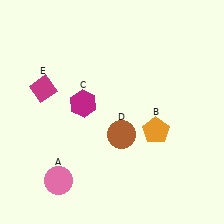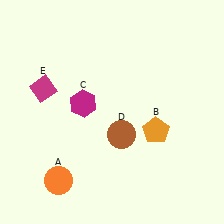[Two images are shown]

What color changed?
The circle (A) changed from pink in Image 1 to orange in Image 2.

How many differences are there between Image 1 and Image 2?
There is 1 difference between the two images.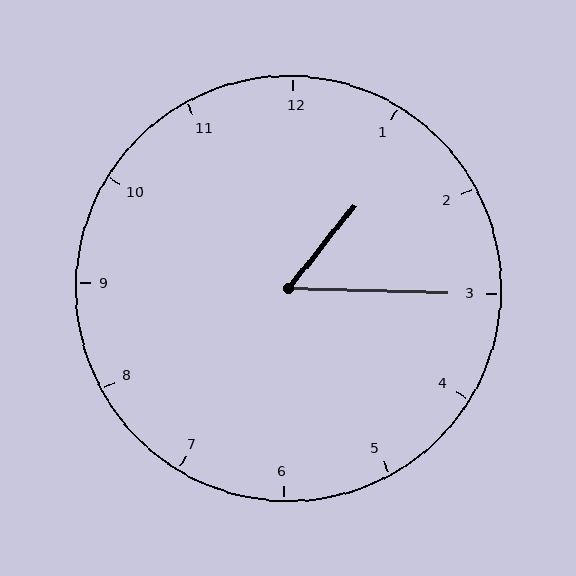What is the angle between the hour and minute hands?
Approximately 52 degrees.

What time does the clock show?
1:15.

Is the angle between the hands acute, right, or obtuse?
It is acute.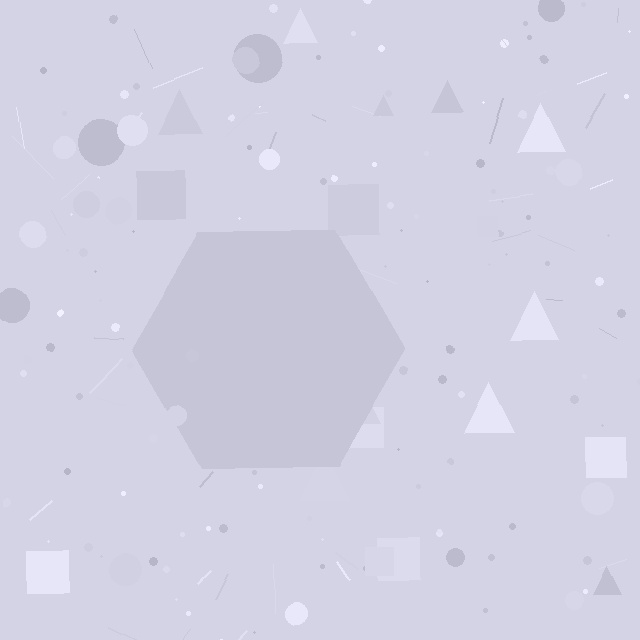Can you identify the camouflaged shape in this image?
The camouflaged shape is a hexagon.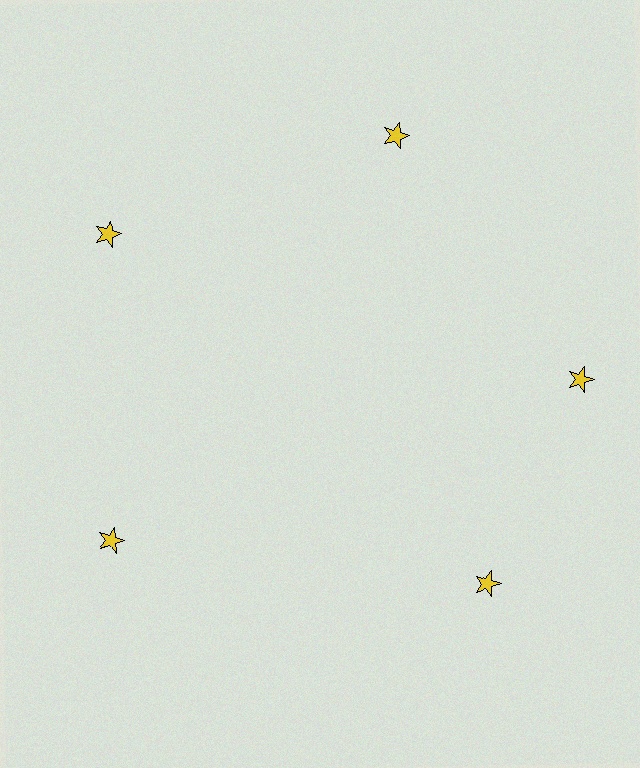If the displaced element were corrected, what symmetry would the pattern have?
It would have 5-fold rotational symmetry — the pattern would map onto itself every 72 degrees.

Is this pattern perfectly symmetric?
No. The 5 yellow stars are arranged in a ring, but one element near the 5 o'clock position is rotated out of alignment along the ring, breaking the 5-fold rotational symmetry.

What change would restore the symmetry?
The symmetry would be restored by rotating it back into even spacing with its neighbors so that all 5 stars sit at equal angles and equal distance from the center.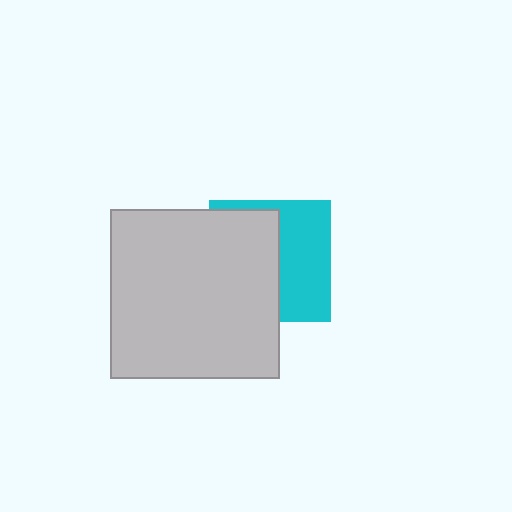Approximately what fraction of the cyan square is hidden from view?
Roughly 53% of the cyan square is hidden behind the light gray square.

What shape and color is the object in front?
The object in front is a light gray square.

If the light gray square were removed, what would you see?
You would see the complete cyan square.